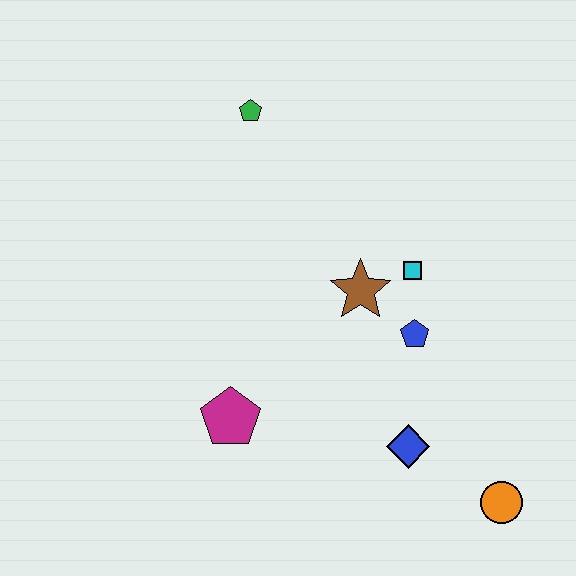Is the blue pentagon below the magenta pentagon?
No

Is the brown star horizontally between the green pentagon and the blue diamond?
Yes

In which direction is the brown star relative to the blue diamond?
The brown star is above the blue diamond.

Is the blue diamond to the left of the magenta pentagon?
No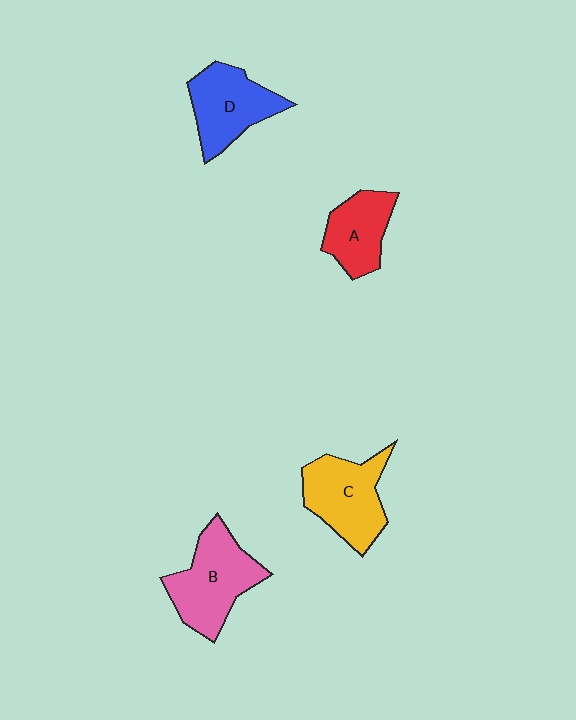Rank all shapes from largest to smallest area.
From largest to smallest: B (pink), C (yellow), D (blue), A (red).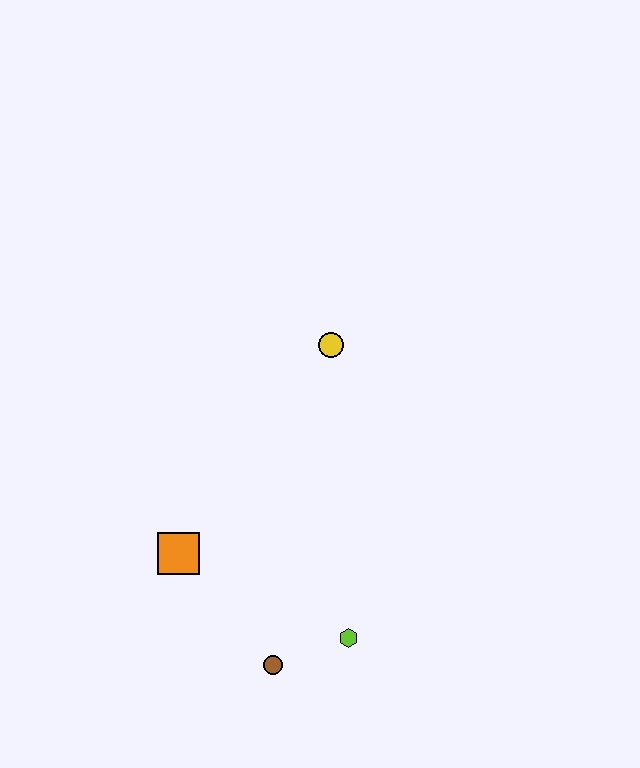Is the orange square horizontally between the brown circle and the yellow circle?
No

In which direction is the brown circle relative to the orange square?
The brown circle is below the orange square.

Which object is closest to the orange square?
The brown circle is closest to the orange square.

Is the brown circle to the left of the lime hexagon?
Yes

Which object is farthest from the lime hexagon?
The yellow circle is farthest from the lime hexagon.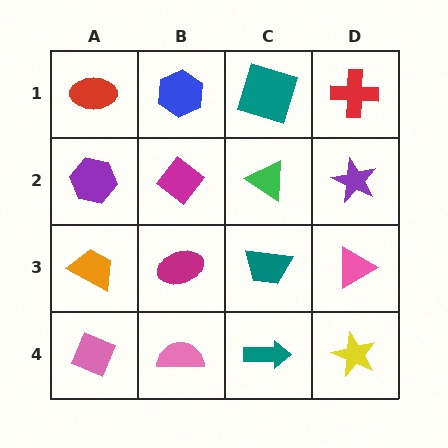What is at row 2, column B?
A magenta diamond.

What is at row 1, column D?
A red cross.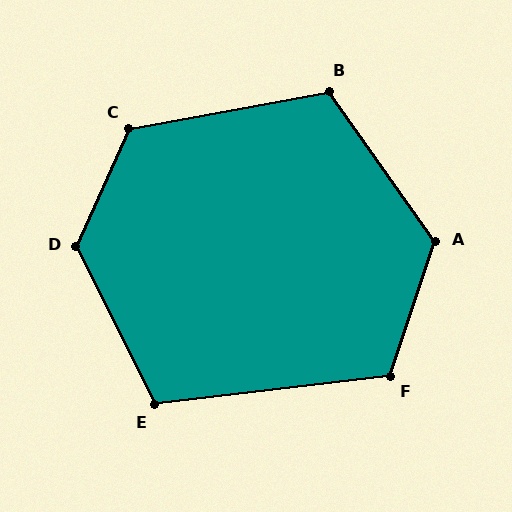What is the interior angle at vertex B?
Approximately 115 degrees (obtuse).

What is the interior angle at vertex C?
Approximately 124 degrees (obtuse).